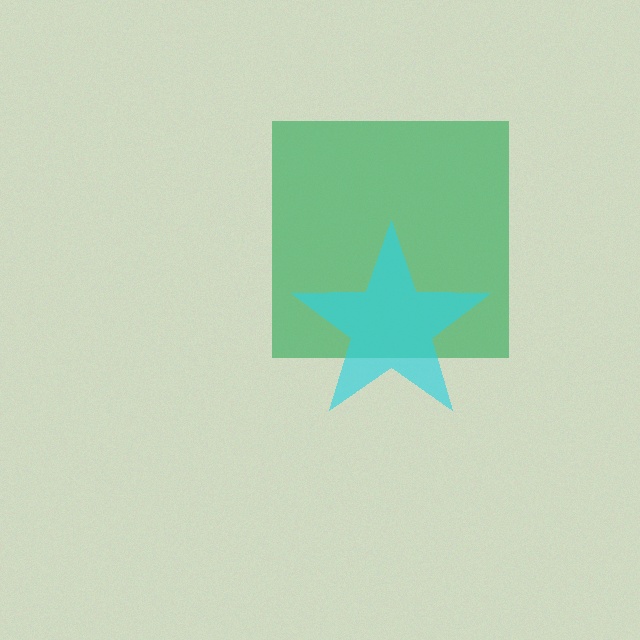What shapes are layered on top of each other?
The layered shapes are: a green square, a cyan star.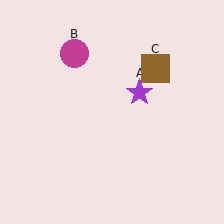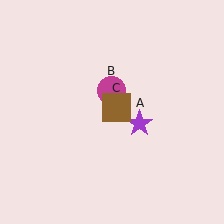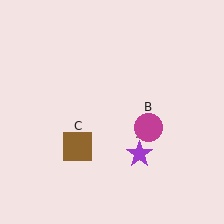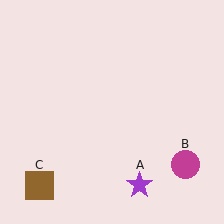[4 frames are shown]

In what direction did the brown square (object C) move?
The brown square (object C) moved down and to the left.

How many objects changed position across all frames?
3 objects changed position: purple star (object A), magenta circle (object B), brown square (object C).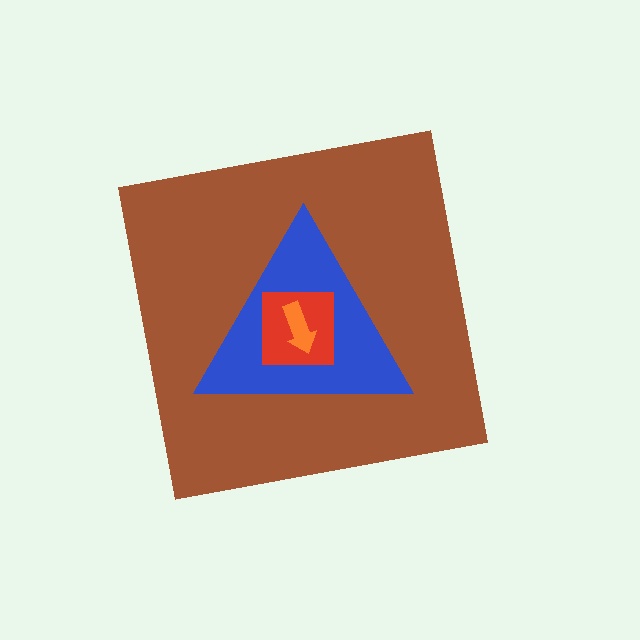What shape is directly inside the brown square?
The blue triangle.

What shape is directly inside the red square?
The orange arrow.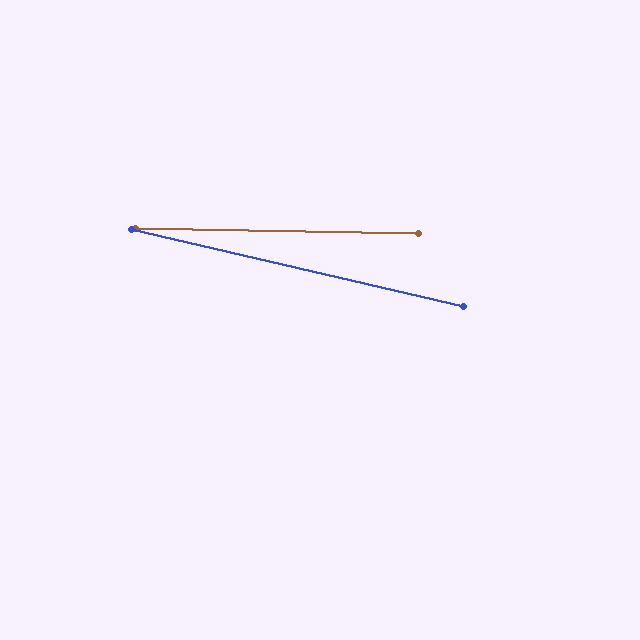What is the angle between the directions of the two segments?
Approximately 12 degrees.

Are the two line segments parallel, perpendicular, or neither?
Neither parallel nor perpendicular — they differ by about 12°.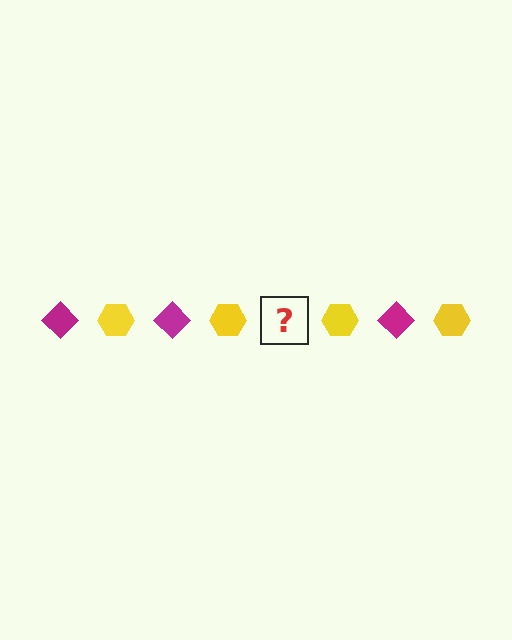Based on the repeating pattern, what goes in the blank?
The blank should be a magenta diamond.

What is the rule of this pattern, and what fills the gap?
The rule is that the pattern alternates between magenta diamond and yellow hexagon. The gap should be filled with a magenta diamond.